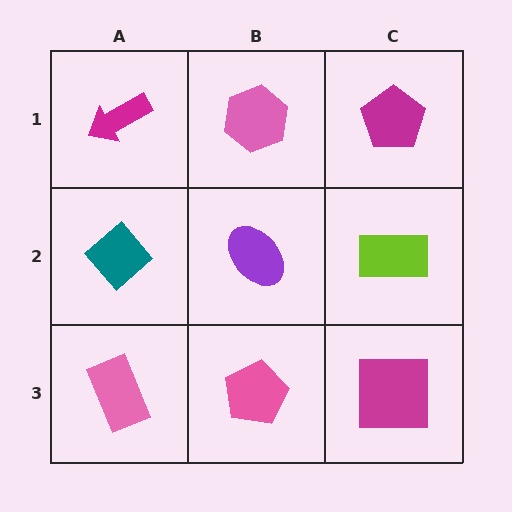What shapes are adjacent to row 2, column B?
A pink hexagon (row 1, column B), a pink pentagon (row 3, column B), a teal diamond (row 2, column A), a lime rectangle (row 2, column C).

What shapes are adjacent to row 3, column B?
A purple ellipse (row 2, column B), a pink rectangle (row 3, column A), a magenta square (row 3, column C).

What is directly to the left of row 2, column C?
A purple ellipse.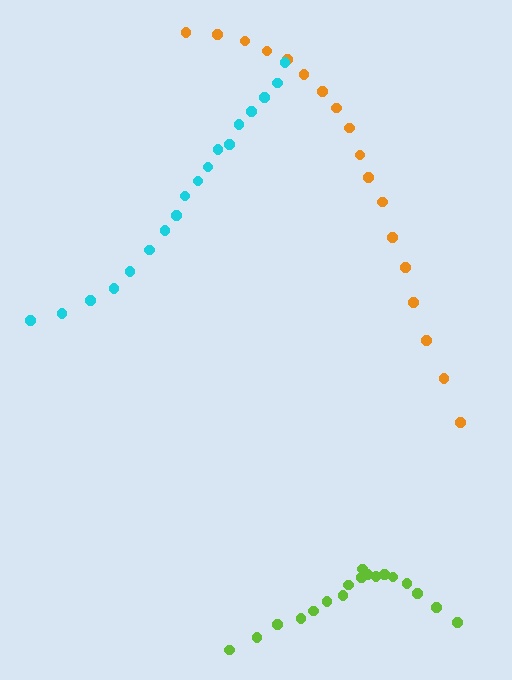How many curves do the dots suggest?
There are 3 distinct paths.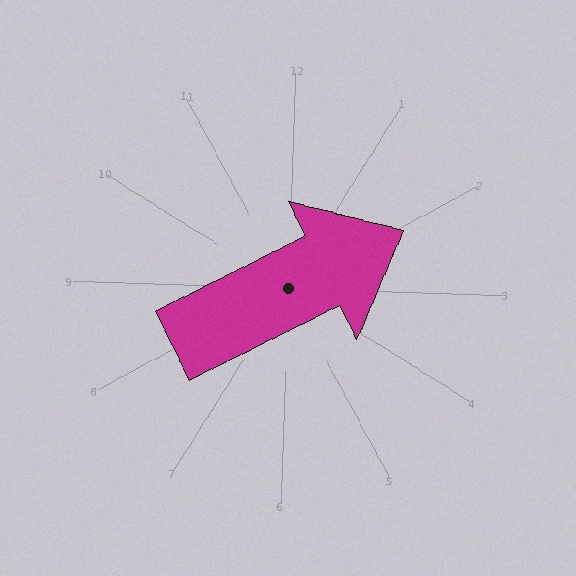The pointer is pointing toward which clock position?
Roughly 2 o'clock.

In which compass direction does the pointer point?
Northeast.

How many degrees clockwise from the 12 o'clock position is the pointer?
Approximately 62 degrees.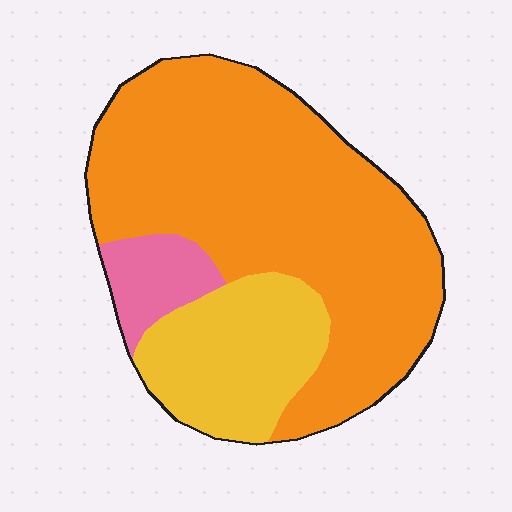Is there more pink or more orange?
Orange.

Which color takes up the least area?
Pink, at roughly 10%.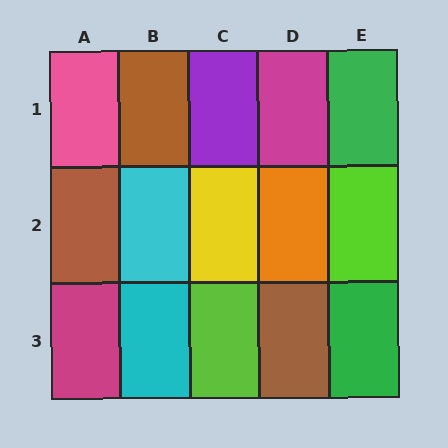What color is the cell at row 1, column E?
Green.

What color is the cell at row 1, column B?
Brown.